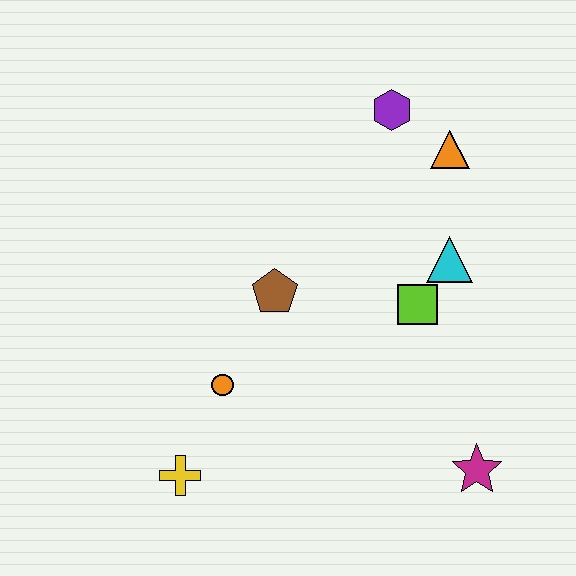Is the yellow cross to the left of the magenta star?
Yes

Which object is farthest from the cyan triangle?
The yellow cross is farthest from the cyan triangle.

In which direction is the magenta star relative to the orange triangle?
The magenta star is below the orange triangle.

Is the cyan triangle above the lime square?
Yes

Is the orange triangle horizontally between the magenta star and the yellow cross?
Yes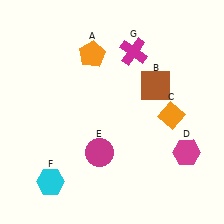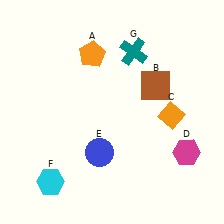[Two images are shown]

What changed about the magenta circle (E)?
In Image 1, E is magenta. In Image 2, it changed to blue.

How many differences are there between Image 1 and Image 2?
There are 2 differences between the two images.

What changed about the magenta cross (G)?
In Image 1, G is magenta. In Image 2, it changed to teal.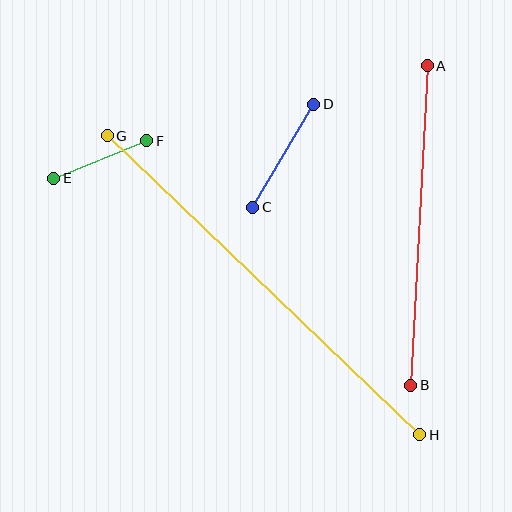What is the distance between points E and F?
The distance is approximately 100 pixels.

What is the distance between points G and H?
The distance is approximately 432 pixels.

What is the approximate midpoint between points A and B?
The midpoint is at approximately (419, 225) pixels.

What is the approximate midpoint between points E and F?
The midpoint is at approximately (100, 159) pixels.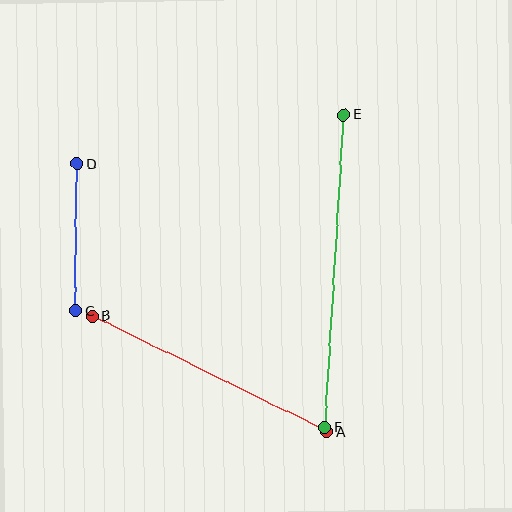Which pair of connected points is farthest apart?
Points E and F are farthest apart.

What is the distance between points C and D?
The distance is approximately 147 pixels.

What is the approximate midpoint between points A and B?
The midpoint is at approximately (210, 374) pixels.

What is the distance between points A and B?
The distance is approximately 262 pixels.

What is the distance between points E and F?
The distance is approximately 313 pixels.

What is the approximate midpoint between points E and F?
The midpoint is at approximately (334, 271) pixels.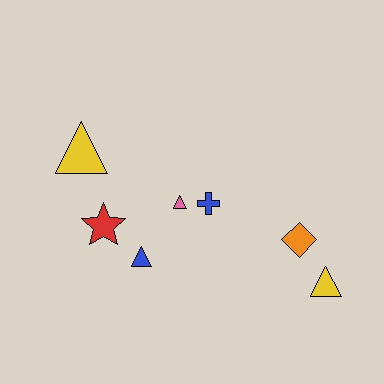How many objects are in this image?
There are 7 objects.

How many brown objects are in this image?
There are no brown objects.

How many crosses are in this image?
There is 1 cross.